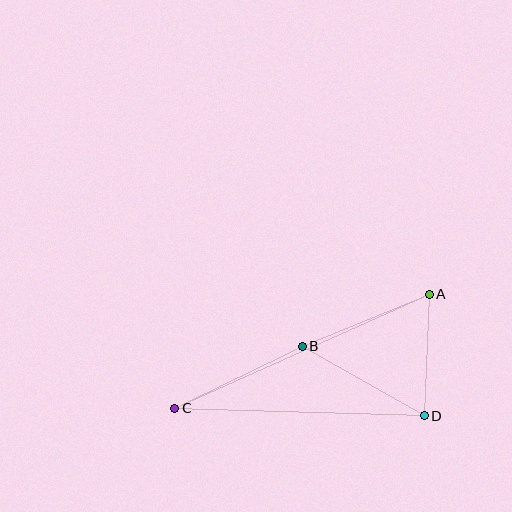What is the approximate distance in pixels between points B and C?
The distance between B and C is approximately 142 pixels.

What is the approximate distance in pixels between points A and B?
The distance between A and B is approximately 137 pixels.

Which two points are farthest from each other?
Points A and C are farthest from each other.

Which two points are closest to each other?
Points A and D are closest to each other.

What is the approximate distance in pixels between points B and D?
The distance between B and D is approximately 140 pixels.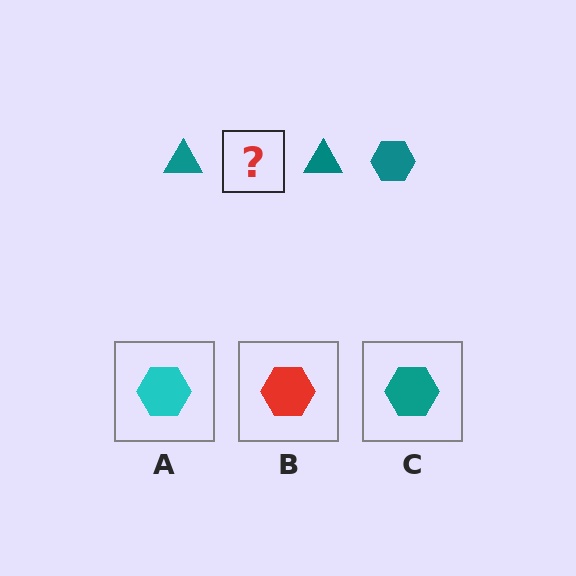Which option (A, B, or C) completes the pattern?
C.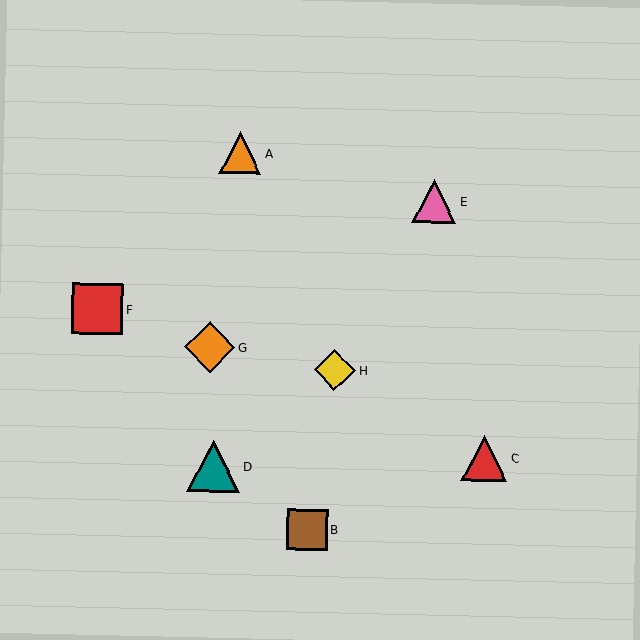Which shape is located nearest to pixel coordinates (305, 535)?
The brown square (labeled B) at (307, 530) is nearest to that location.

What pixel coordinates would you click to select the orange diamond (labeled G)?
Click at (210, 347) to select the orange diamond G.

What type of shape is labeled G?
Shape G is an orange diamond.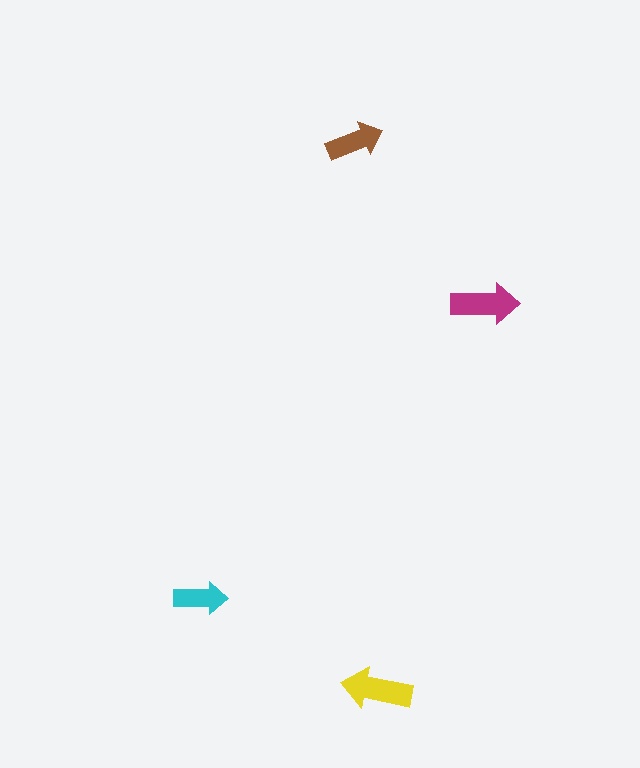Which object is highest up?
The brown arrow is topmost.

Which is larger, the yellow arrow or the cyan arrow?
The yellow one.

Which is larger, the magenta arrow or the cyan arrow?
The magenta one.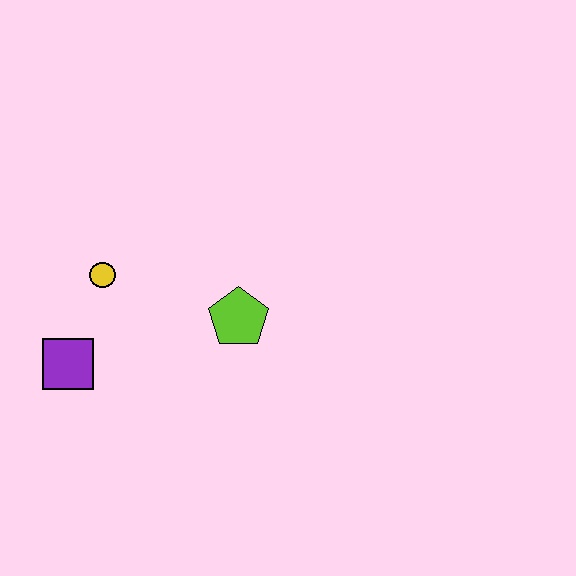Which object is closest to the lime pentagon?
The yellow circle is closest to the lime pentagon.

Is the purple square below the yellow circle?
Yes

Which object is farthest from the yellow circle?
The lime pentagon is farthest from the yellow circle.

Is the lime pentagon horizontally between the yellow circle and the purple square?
No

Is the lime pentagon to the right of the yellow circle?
Yes